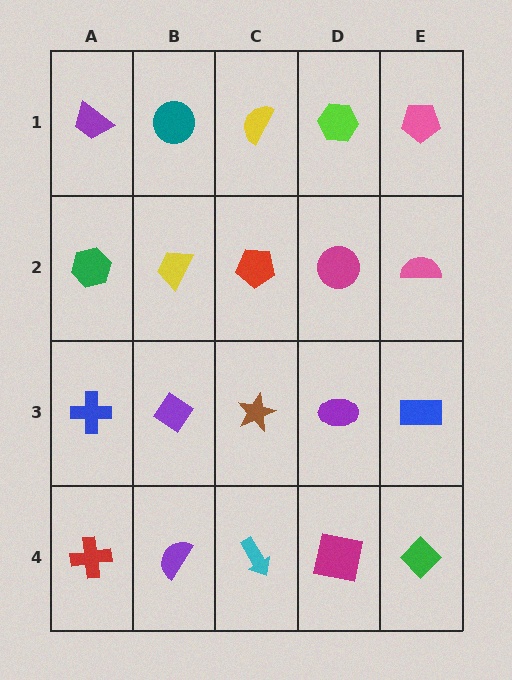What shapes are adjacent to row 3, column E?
A pink semicircle (row 2, column E), a green diamond (row 4, column E), a purple ellipse (row 3, column D).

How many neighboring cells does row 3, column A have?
3.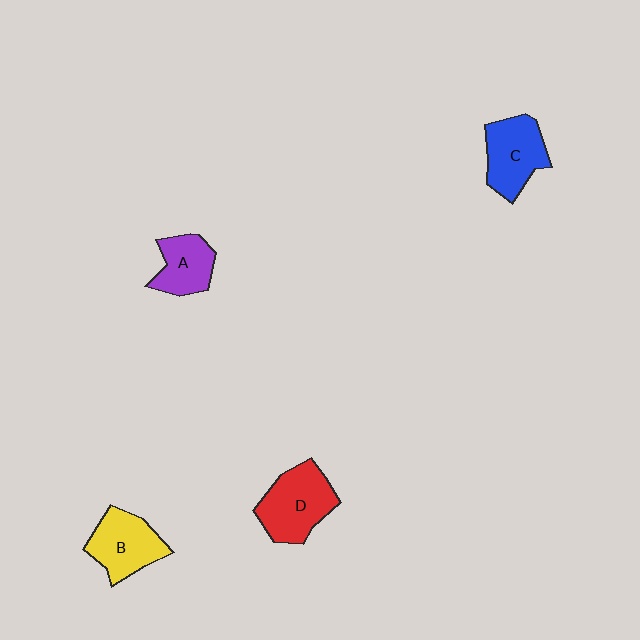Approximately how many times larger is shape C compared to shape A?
Approximately 1.3 times.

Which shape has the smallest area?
Shape A (purple).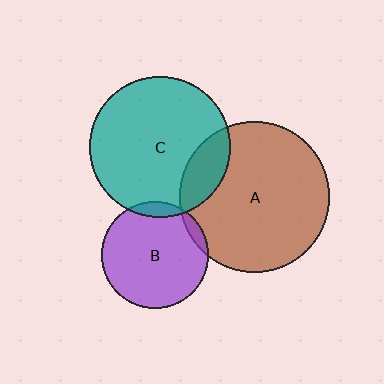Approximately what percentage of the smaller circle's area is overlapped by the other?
Approximately 15%.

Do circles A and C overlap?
Yes.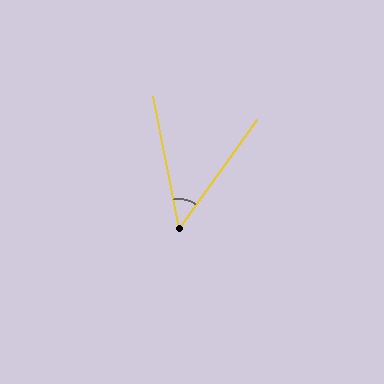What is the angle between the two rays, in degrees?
Approximately 47 degrees.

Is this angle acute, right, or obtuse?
It is acute.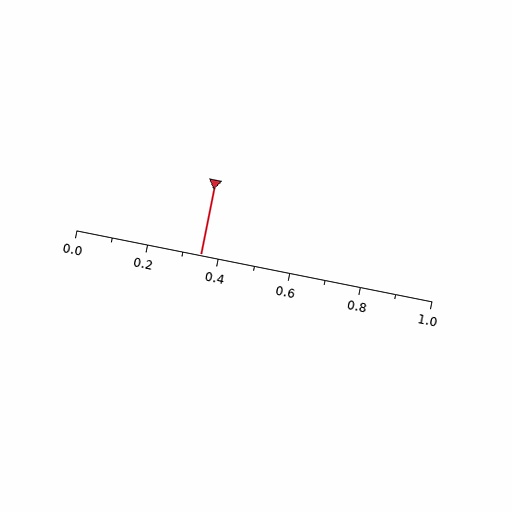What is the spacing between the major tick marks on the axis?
The major ticks are spaced 0.2 apart.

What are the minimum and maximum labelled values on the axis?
The axis runs from 0.0 to 1.0.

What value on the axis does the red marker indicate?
The marker indicates approximately 0.35.